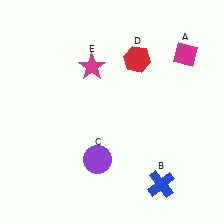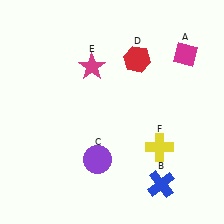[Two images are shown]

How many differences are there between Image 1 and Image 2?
There is 1 difference between the two images.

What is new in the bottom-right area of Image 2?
A yellow cross (F) was added in the bottom-right area of Image 2.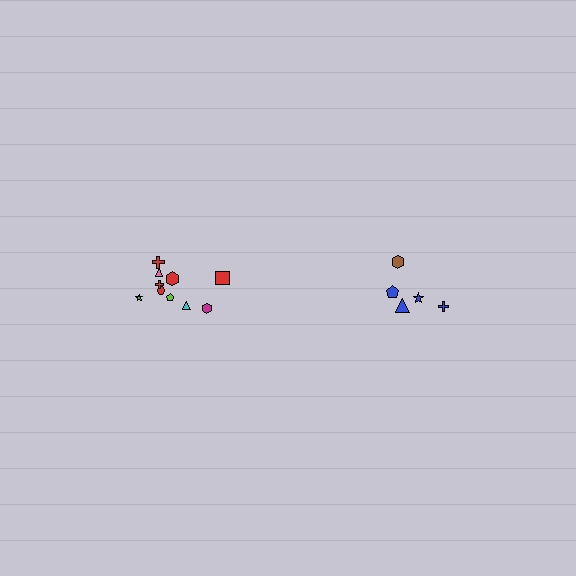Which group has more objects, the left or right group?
The left group.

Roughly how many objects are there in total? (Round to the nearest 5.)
Roughly 15 objects in total.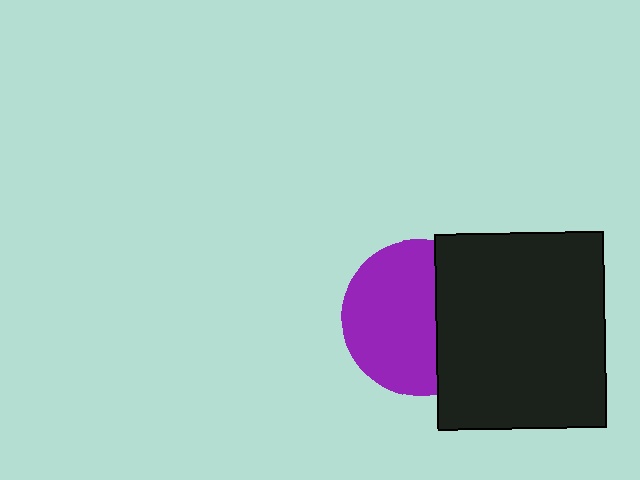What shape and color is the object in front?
The object in front is a black rectangle.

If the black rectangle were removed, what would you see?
You would see the complete purple circle.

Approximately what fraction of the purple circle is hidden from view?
Roughly 38% of the purple circle is hidden behind the black rectangle.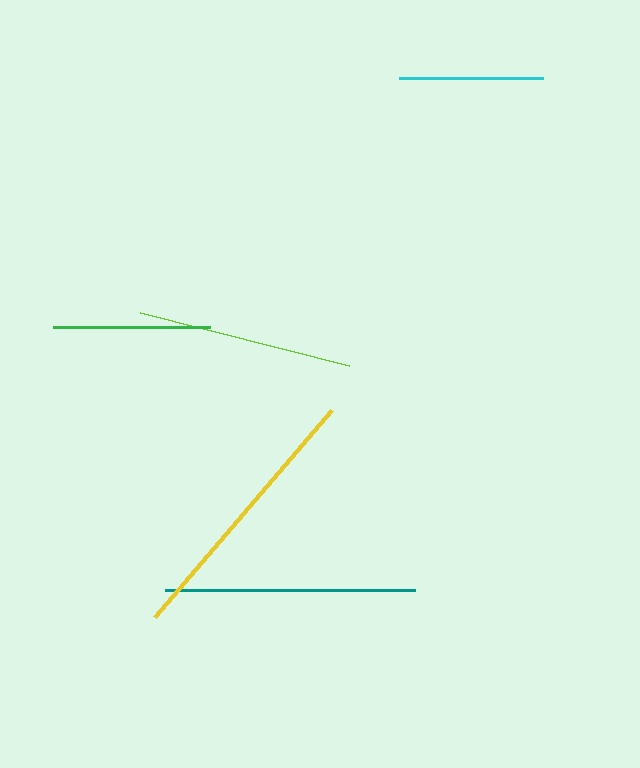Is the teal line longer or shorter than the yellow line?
The yellow line is longer than the teal line.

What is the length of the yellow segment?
The yellow segment is approximately 273 pixels long.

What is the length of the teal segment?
The teal segment is approximately 250 pixels long.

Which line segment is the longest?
The yellow line is the longest at approximately 273 pixels.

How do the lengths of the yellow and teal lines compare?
The yellow and teal lines are approximately the same length.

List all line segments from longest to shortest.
From longest to shortest: yellow, teal, lime, green, cyan.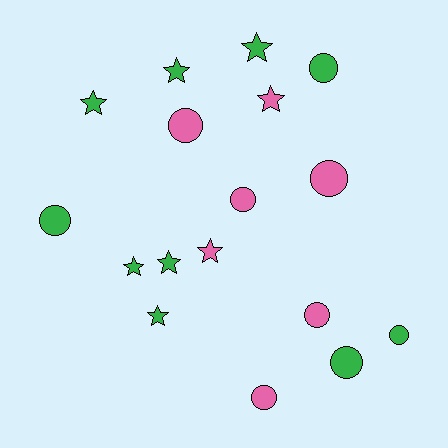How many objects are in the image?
There are 17 objects.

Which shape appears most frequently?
Circle, with 9 objects.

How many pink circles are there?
There are 5 pink circles.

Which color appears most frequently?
Green, with 10 objects.